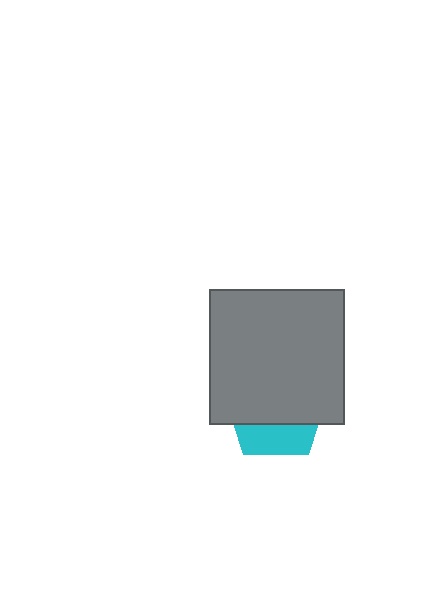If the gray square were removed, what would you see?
You would see the complete cyan pentagon.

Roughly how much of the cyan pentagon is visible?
A small part of it is visible (roughly 30%).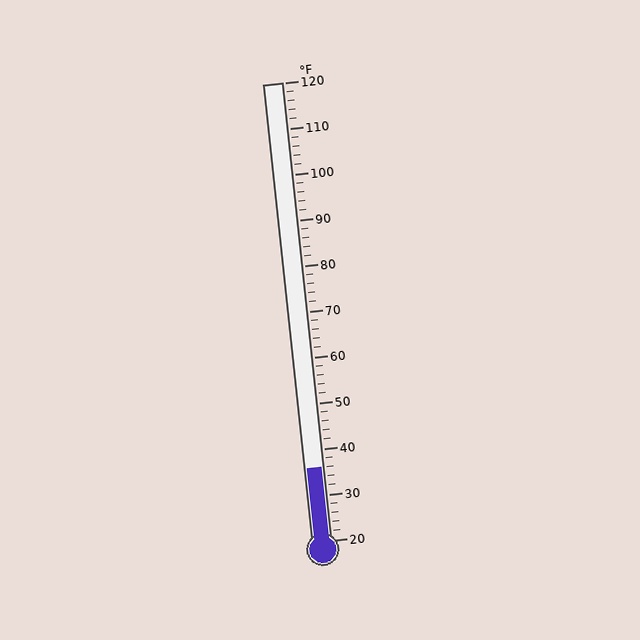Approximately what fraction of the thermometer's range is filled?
The thermometer is filled to approximately 15% of its range.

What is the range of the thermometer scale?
The thermometer scale ranges from 20°F to 120°F.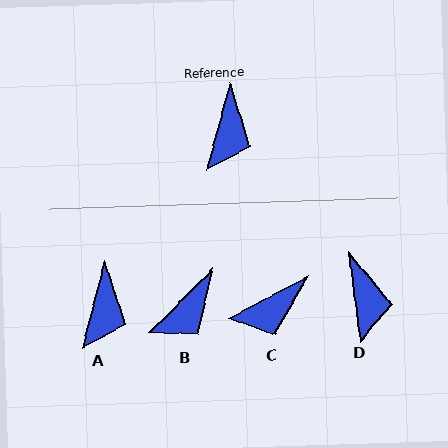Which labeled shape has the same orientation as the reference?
A.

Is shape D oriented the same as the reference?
No, it is off by about 22 degrees.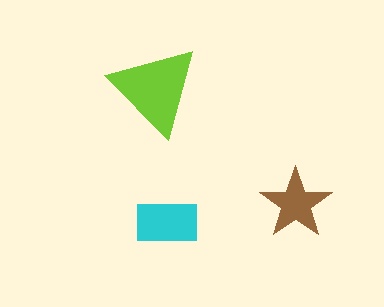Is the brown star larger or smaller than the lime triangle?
Smaller.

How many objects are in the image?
There are 3 objects in the image.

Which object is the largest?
The lime triangle.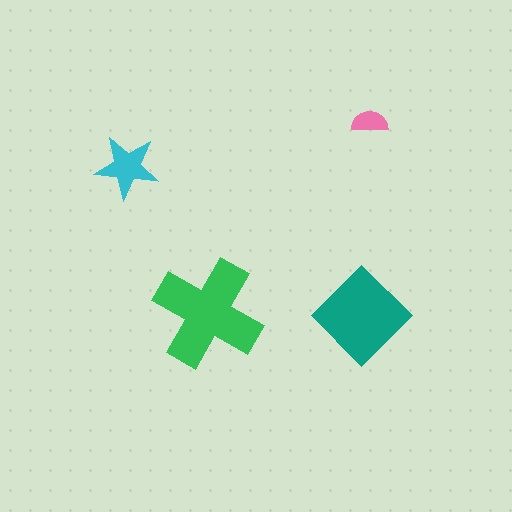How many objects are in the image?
There are 4 objects in the image.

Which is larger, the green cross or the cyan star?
The green cross.